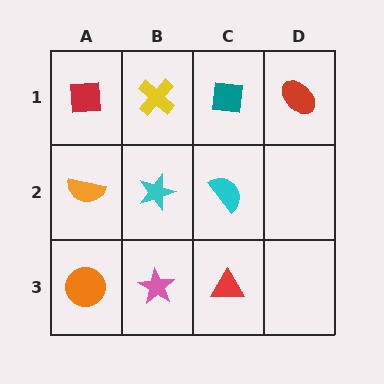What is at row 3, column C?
A red triangle.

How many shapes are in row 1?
4 shapes.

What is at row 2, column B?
A cyan star.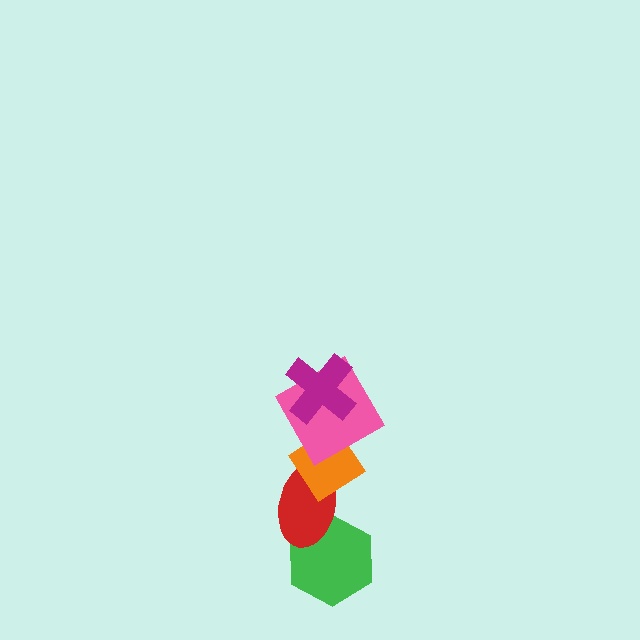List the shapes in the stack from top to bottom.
From top to bottom: the magenta cross, the pink square, the orange diamond, the red ellipse, the green hexagon.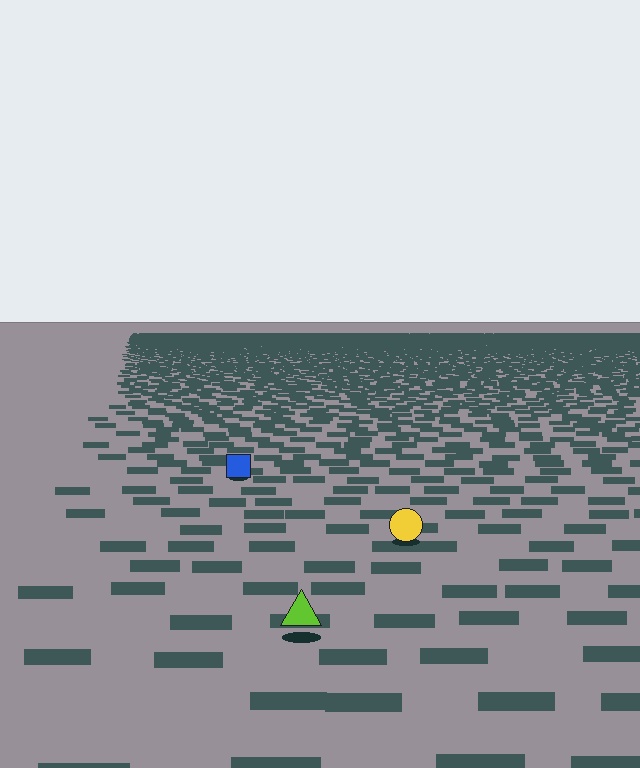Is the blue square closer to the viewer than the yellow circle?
No. The yellow circle is closer — you can tell from the texture gradient: the ground texture is coarser near it.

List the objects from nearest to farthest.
From nearest to farthest: the lime triangle, the yellow circle, the blue square.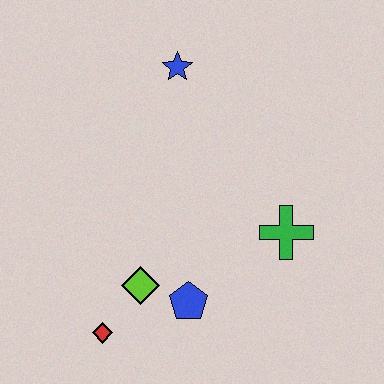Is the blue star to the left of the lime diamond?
No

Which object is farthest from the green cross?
The red diamond is farthest from the green cross.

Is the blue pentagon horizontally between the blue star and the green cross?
Yes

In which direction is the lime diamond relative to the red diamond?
The lime diamond is above the red diamond.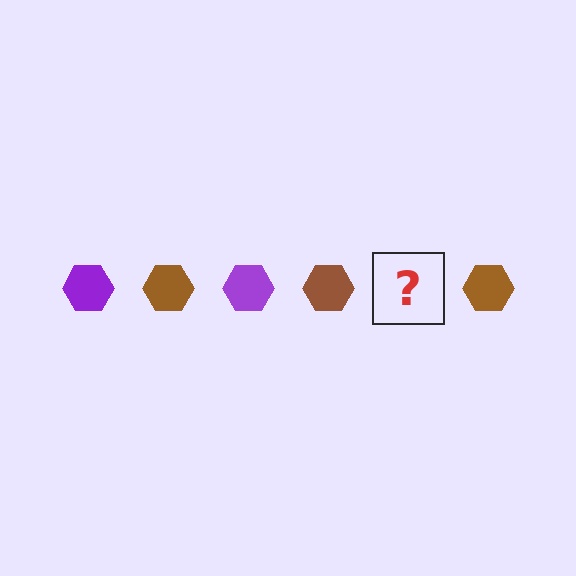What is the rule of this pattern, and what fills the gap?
The rule is that the pattern cycles through purple, brown hexagons. The gap should be filled with a purple hexagon.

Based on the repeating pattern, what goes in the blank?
The blank should be a purple hexagon.